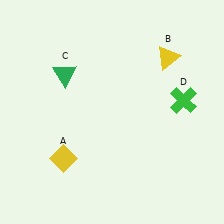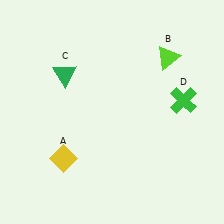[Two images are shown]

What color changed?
The triangle (B) changed from yellow in Image 1 to lime in Image 2.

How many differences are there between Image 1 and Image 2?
There is 1 difference between the two images.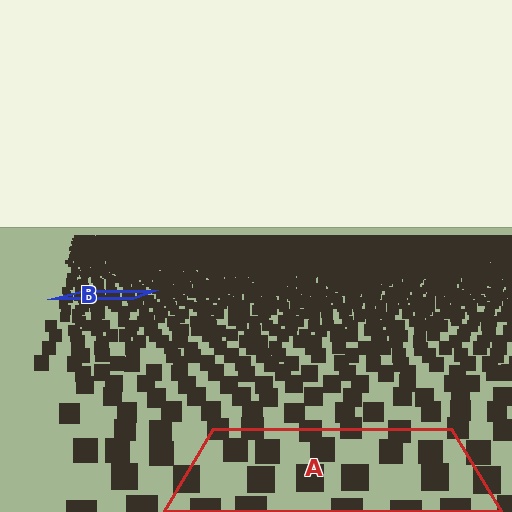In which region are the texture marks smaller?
The texture marks are smaller in region B, because it is farther away.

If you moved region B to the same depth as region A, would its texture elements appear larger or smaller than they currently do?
They would appear larger. At a closer depth, the same texture elements are projected at a bigger on-screen size.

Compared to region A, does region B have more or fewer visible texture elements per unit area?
Region B has more texture elements per unit area — they are packed more densely because it is farther away.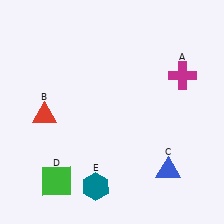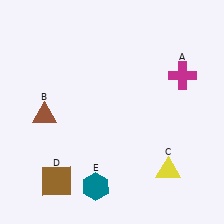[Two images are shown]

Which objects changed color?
B changed from red to brown. C changed from blue to yellow. D changed from green to brown.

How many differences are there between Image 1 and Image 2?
There are 3 differences between the two images.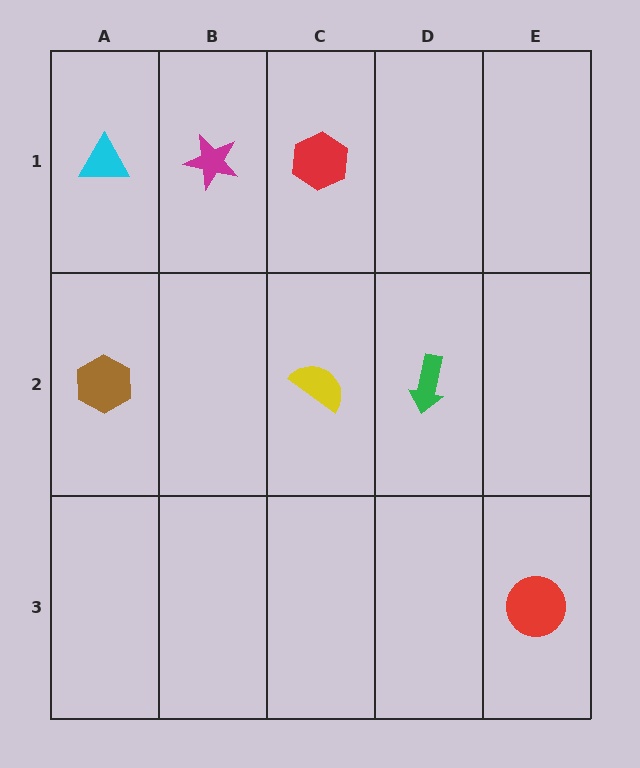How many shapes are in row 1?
3 shapes.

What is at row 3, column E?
A red circle.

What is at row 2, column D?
A green arrow.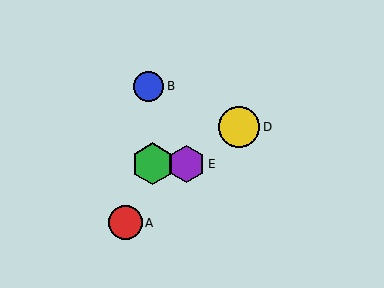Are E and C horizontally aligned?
Yes, both are at y≈164.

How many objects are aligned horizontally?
2 objects (C, E) are aligned horizontally.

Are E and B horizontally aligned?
No, E is at y≈164 and B is at y≈86.